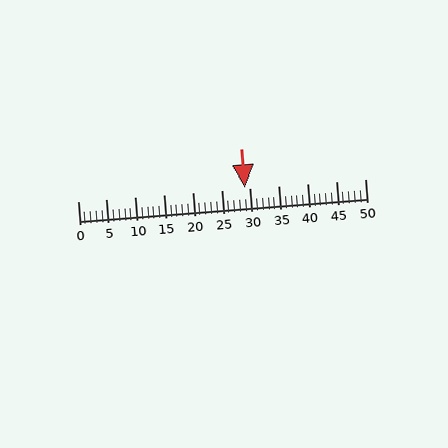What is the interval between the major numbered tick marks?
The major tick marks are spaced 5 units apart.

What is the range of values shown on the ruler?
The ruler shows values from 0 to 50.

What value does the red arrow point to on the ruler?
The red arrow points to approximately 29.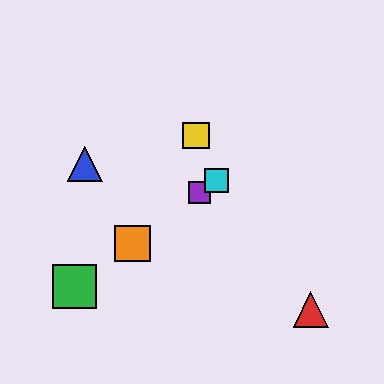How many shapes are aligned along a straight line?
4 shapes (the green square, the purple square, the orange square, the cyan square) are aligned along a straight line.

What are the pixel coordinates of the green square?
The green square is at (75, 287).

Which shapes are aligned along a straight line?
The green square, the purple square, the orange square, the cyan square are aligned along a straight line.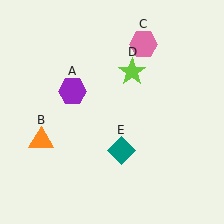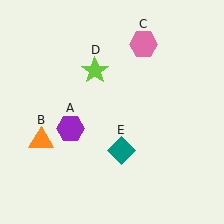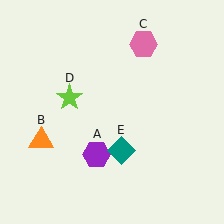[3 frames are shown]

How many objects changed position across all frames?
2 objects changed position: purple hexagon (object A), lime star (object D).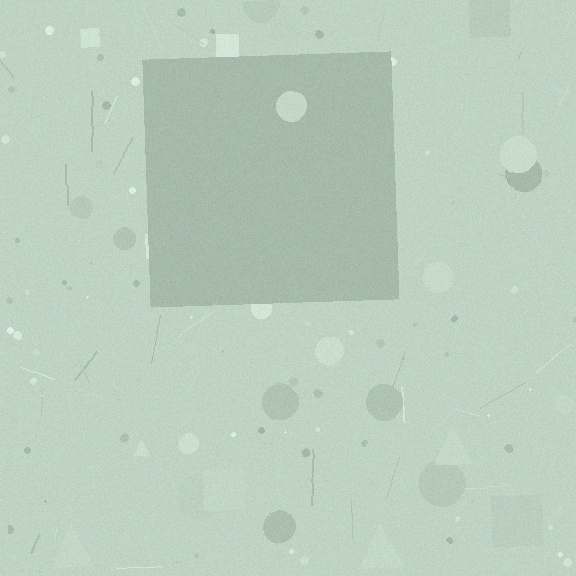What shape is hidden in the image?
A square is hidden in the image.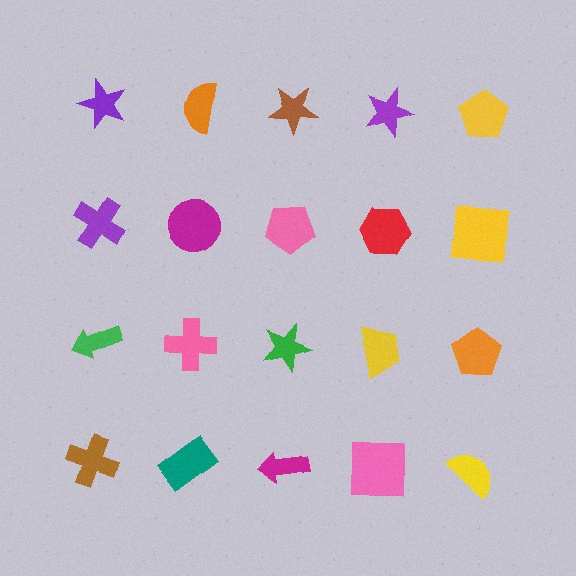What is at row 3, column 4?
A yellow trapezoid.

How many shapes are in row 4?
5 shapes.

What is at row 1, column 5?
A yellow pentagon.